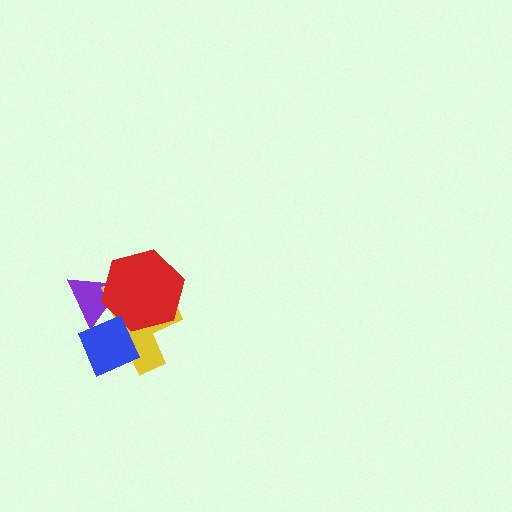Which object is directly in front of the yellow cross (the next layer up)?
The red hexagon is directly in front of the yellow cross.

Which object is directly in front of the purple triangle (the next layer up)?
The yellow cross is directly in front of the purple triangle.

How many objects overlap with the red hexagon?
3 objects overlap with the red hexagon.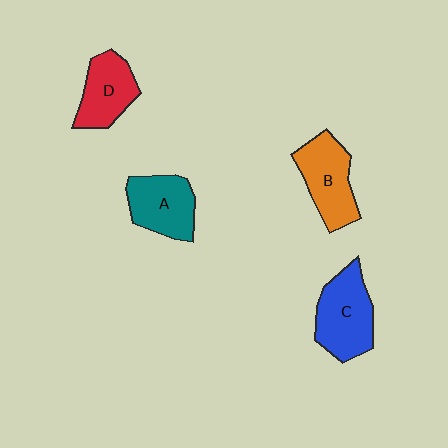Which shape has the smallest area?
Shape D (red).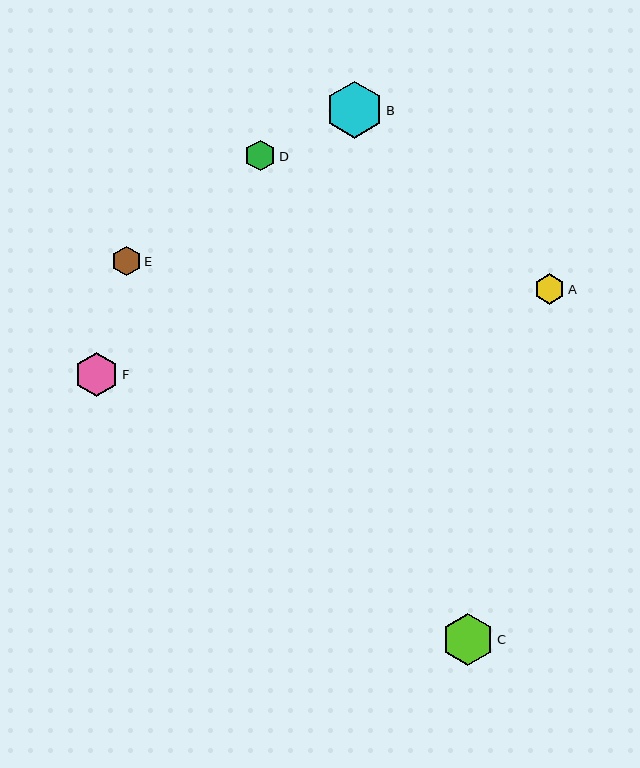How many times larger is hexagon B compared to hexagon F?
Hexagon B is approximately 1.3 times the size of hexagon F.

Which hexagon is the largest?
Hexagon B is the largest with a size of approximately 57 pixels.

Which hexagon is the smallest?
Hexagon E is the smallest with a size of approximately 29 pixels.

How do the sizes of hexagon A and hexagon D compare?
Hexagon A and hexagon D are approximately the same size.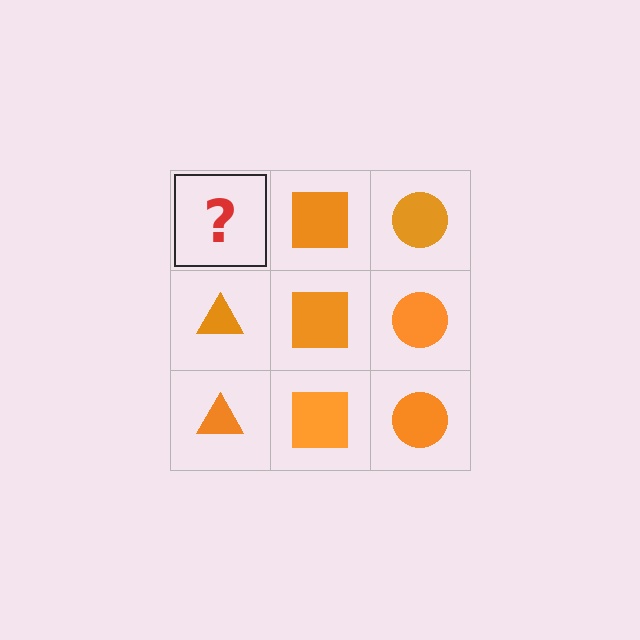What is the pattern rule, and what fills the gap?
The rule is that each column has a consistent shape. The gap should be filled with an orange triangle.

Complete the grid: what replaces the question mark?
The question mark should be replaced with an orange triangle.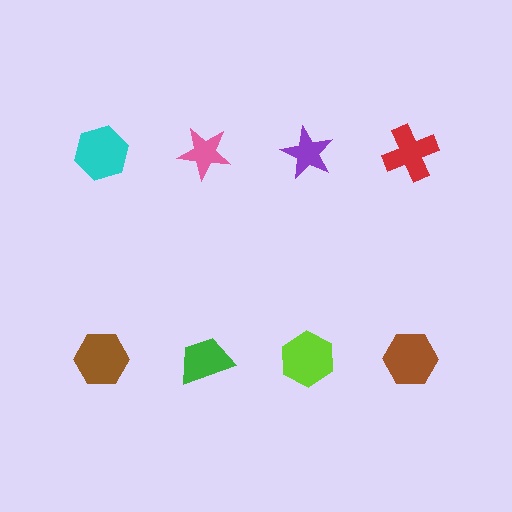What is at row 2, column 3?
A lime hexagon.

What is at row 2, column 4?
A brown hexagon.